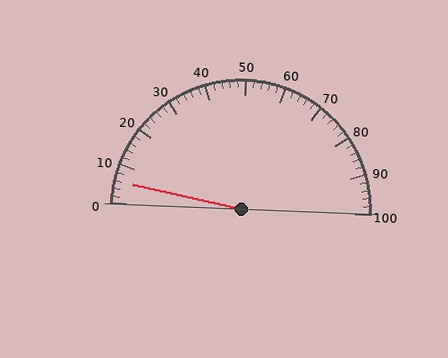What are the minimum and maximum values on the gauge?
The gauge ranges from 0 to 100.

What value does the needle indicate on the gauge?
The needle indicates approximately 6.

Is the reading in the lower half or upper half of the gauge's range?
The reading is in the lower half of the range (0 to 100).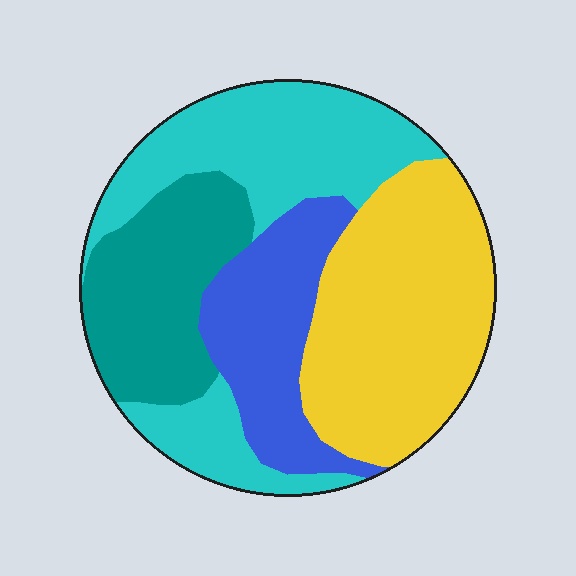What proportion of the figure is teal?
Teal covers roughly 20% of the figure.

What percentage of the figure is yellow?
Yellow takes up between a sixth and a third of the figure.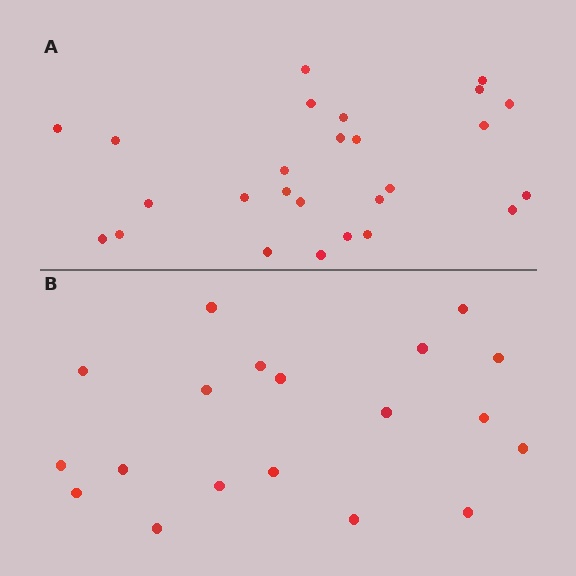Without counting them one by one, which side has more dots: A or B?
Region A (the top region) has more dots.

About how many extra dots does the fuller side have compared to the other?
Region A has roughly 8 or so more dots than region B.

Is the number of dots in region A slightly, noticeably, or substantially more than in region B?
Region A has noticeably more, but not dramatically so. The ratio is roughly 1.4 to 1.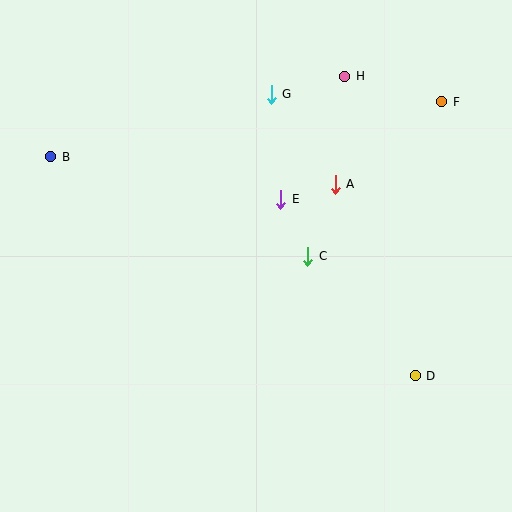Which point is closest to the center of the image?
Point C at (308, 256) is closest to the center.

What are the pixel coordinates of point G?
Point G is at (271, 94).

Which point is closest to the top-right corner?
Point F is closest to the top-right corner.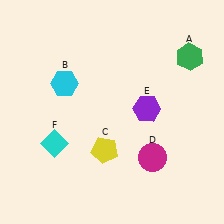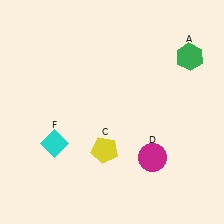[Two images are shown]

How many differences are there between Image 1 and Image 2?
There are 2 differences between the two images.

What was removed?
The cyan hexagon (B), the purple hexagon (E) were removed in Image 2.